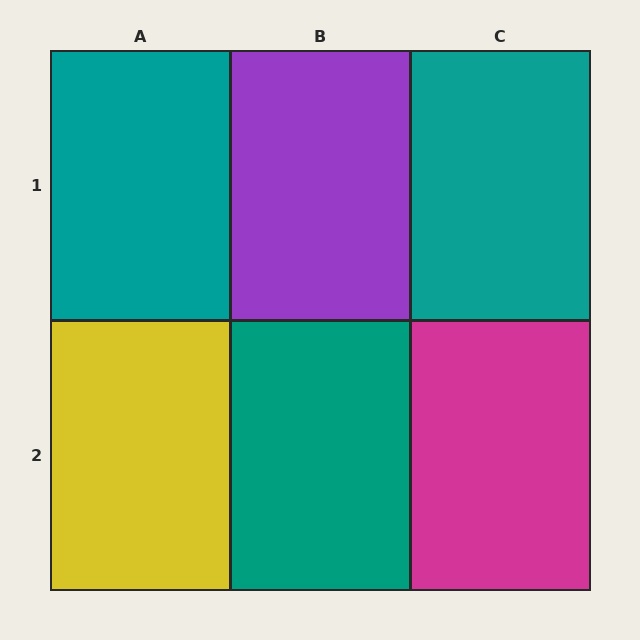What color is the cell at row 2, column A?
Yellow.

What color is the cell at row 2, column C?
Magenta.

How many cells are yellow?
1 cell is yellow.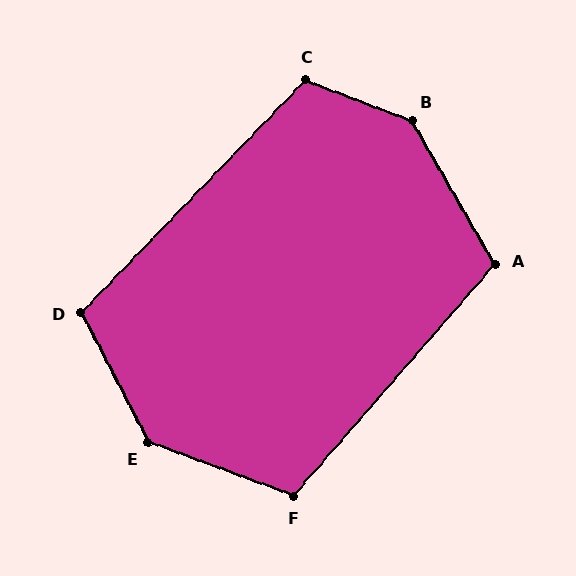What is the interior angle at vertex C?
Approximately 113 degrees (obtuse).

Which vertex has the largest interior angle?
B, at approximately 141 degrees.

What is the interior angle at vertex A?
Approximately 109 degrees (obtuse).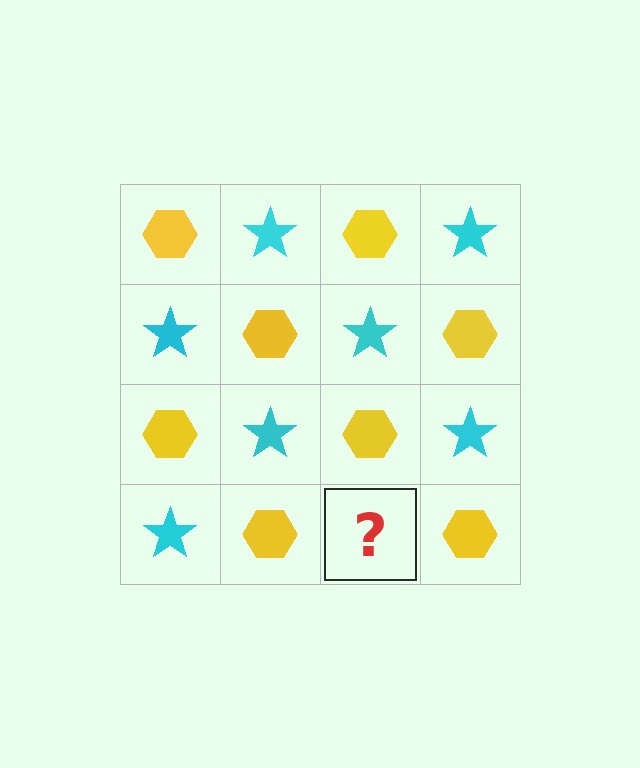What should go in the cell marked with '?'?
The missing cell should contain a cyan star.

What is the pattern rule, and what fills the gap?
The rule is that it alternates yellow hexagon and cyan star in a checkerboard pattern. The gap should be filled with a cyan star.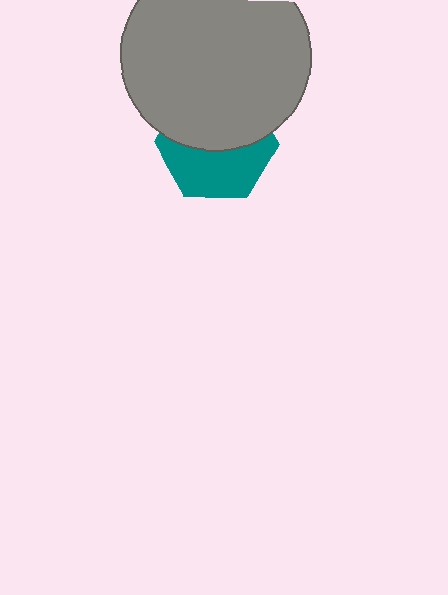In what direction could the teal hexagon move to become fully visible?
The teal hexagon could move down. That would shift it out from behind the gray circle entirely.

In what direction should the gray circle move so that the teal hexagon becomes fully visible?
The gray circle should move up. That is the shortest direction to clear the overlap and leave the teal hexagon fully visible.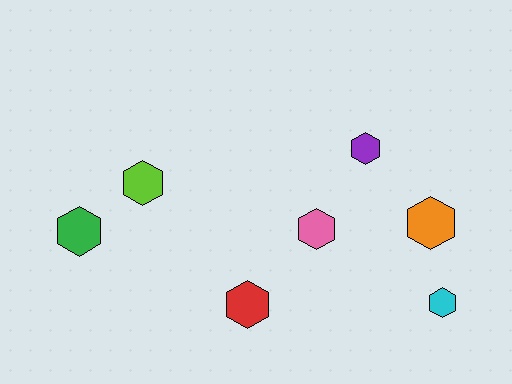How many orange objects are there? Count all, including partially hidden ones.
There is 1 orange object.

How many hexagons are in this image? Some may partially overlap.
There are 7 hexagons.